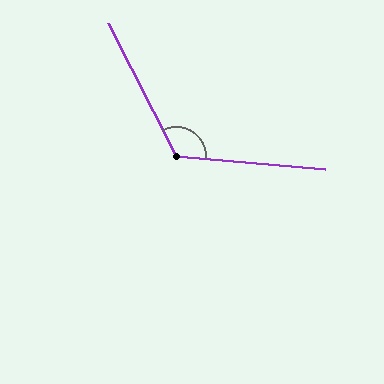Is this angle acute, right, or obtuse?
It is obtuse.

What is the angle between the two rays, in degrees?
Approximately 122 degrees.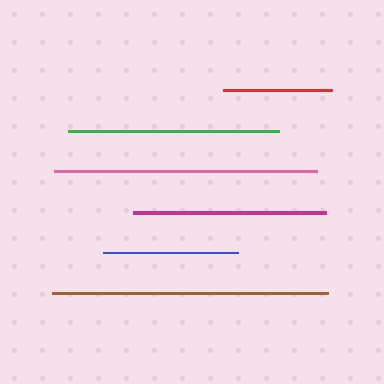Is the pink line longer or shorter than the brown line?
The brown line is longer than the pink line.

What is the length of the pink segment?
The pink segment is approximately 263 pixels long.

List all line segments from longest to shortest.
From longest to shortest: brown, pink, green, magenta, blue, red.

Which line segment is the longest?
The brown line is the longest at approximately 275 pixels.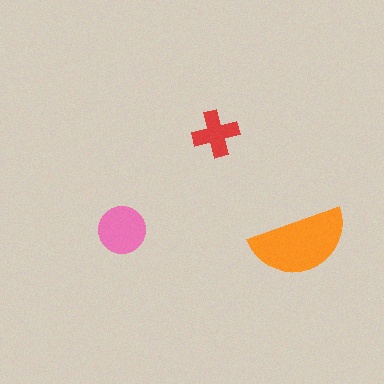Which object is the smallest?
The red cross.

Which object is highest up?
The red cross is topmost.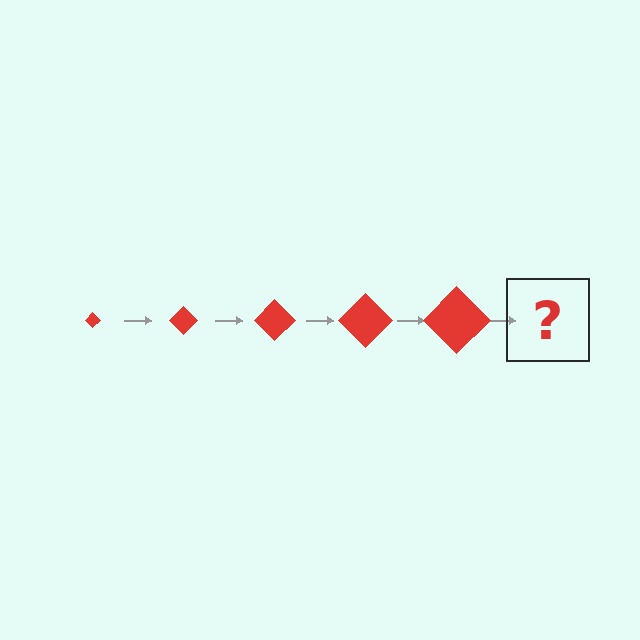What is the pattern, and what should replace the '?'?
The pattern is that the diamond gets progressively larger each step. The '?' should be a red diamond, larger than the previous one.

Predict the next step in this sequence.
The next step is a red diamond, larger than the previous one.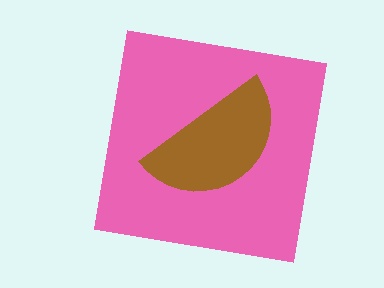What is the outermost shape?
The pink square.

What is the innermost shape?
The brown semicircle.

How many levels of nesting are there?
2.